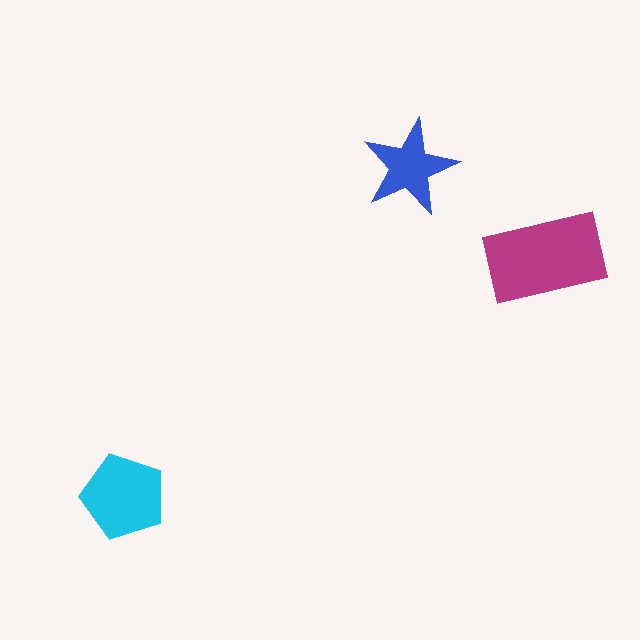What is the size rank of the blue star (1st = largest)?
3rd.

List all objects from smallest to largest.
The blue star, the cyan pentagon, the magenta rectangle.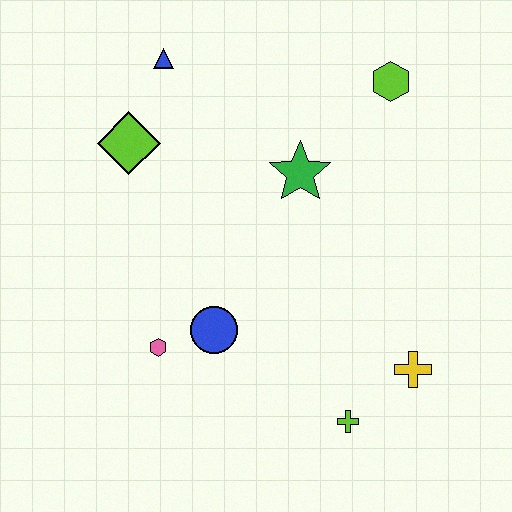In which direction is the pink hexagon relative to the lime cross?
The pink hexagon is to the left of the lime cross.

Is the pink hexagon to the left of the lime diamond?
No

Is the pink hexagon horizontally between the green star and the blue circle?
No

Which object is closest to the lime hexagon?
The green star is closest to the lime hexagon.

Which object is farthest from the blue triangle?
The lime cross is farthest from the blue triangle.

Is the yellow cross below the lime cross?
No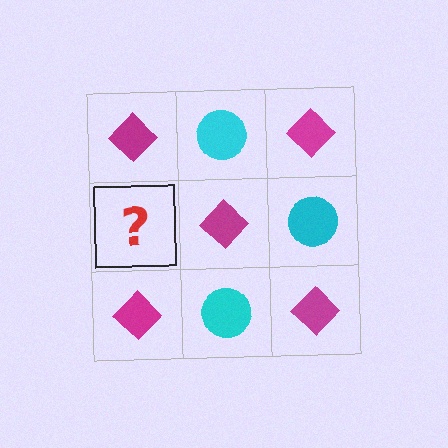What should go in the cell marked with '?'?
The missing cell should contain a cyan circle.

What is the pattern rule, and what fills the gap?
The rule is that it alternates magenta diamond and cyan circle in a checkerboard pattern. The gap should be filled with a cyan circle.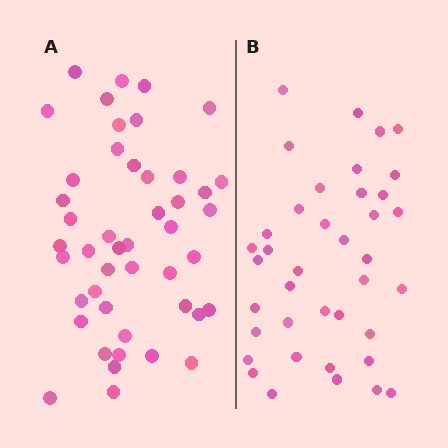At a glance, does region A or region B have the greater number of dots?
Region A (the left region) has more dots.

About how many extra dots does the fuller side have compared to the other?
Region A has roughly 8 or so more dots than region B.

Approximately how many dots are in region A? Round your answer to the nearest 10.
About 50 dots. (The exact count is 46, which rounds to 50.)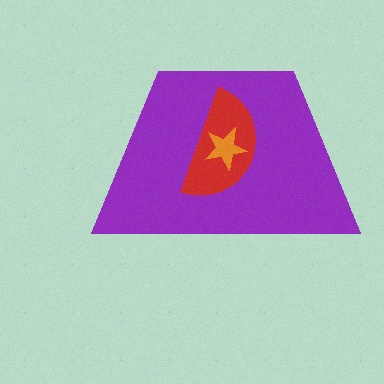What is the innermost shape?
The orange star.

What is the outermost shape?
The purple trapezoid.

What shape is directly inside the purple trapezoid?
The red semicircle.